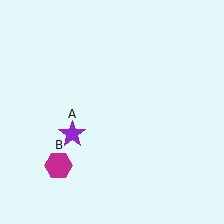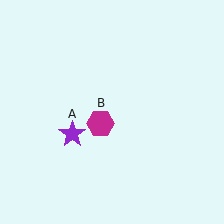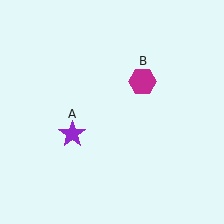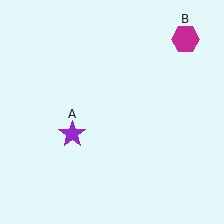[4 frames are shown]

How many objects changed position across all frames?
1 object changed position: magenta hexagon (object B).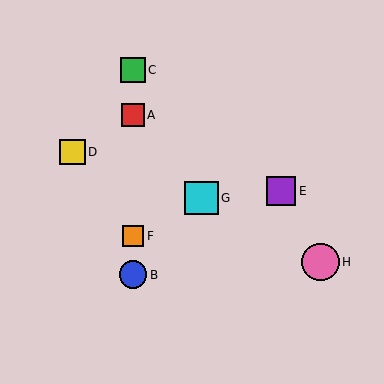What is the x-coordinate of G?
Object G is at x≈202.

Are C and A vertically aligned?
Yes, both are at x≈133.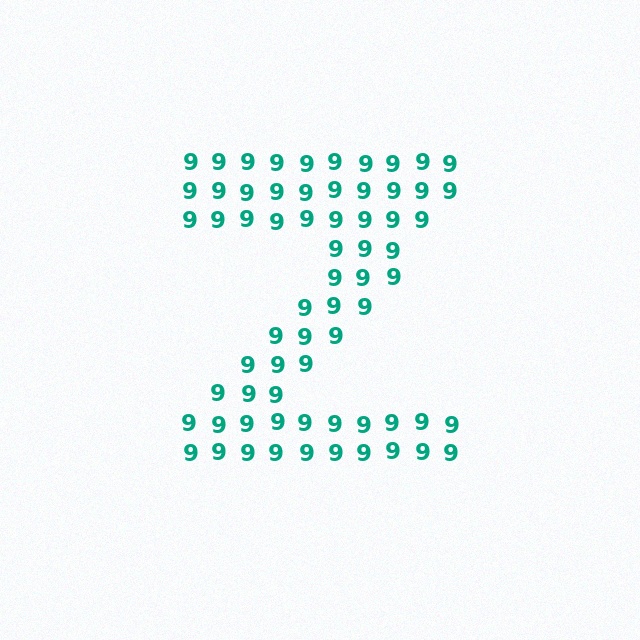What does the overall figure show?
The overall figure shows the letter Z.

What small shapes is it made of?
It is made of small digit 9's.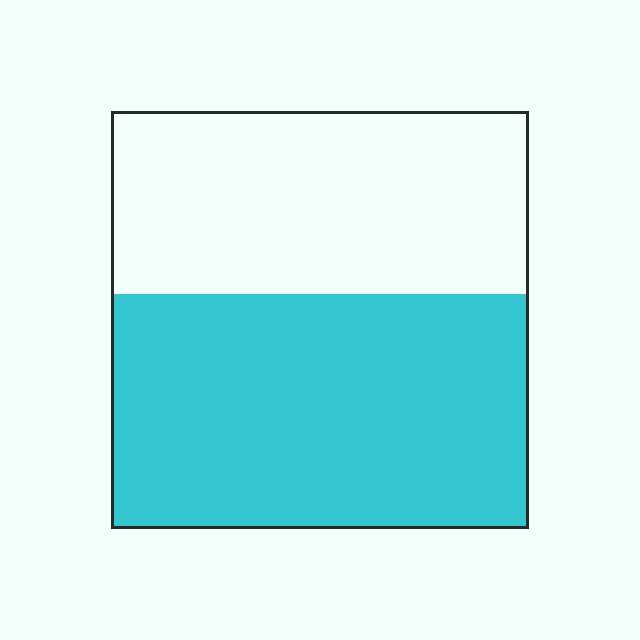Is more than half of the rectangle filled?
Yes.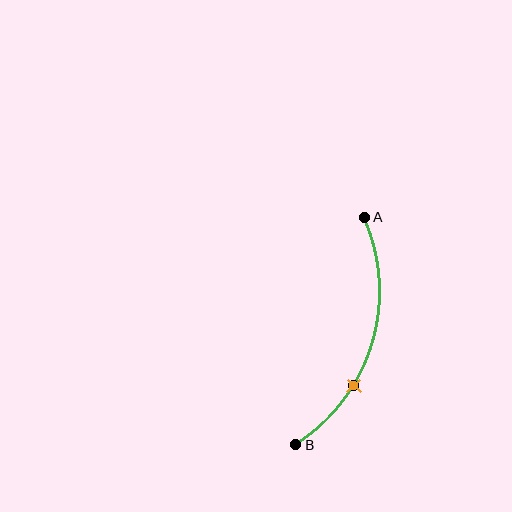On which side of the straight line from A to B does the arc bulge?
The arc bulges to the right of the straight line connecting A and B.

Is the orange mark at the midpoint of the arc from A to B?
No. The orange mark lies on the arc but is closer to endpoint B. The arc midpoint would be at the point on the curve equidistant along the arc from both A and B.